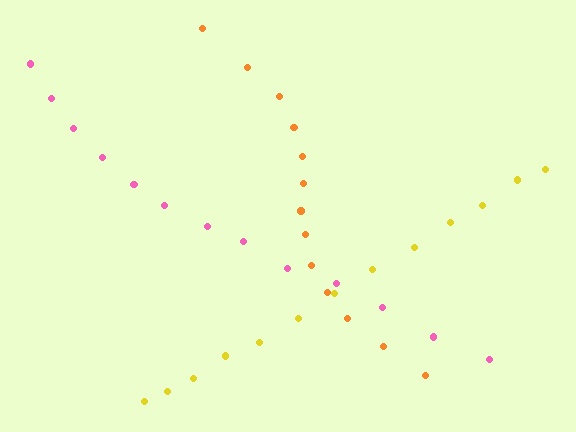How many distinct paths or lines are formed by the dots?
There are 3 distinct paths.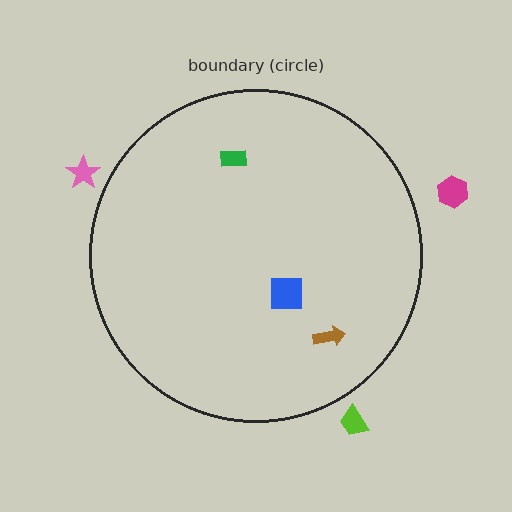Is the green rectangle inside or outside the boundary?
Inside.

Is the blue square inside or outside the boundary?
Inside.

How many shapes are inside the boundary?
3 inside, 3 outside.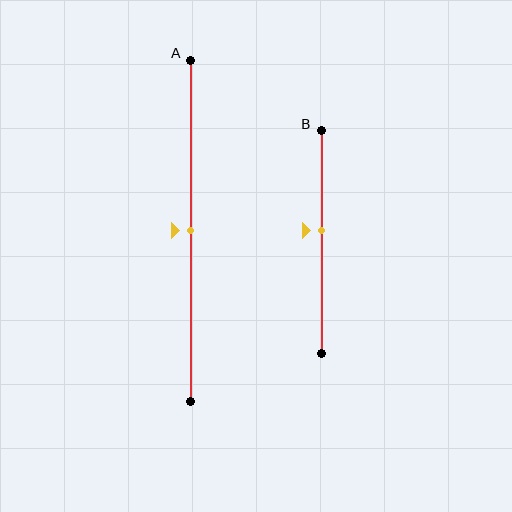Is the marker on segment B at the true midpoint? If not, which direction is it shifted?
No, the marker on segment B is shifted upward by about 5% of the segment length.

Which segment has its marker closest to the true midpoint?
Segment A has its marker closest to the true midpoint.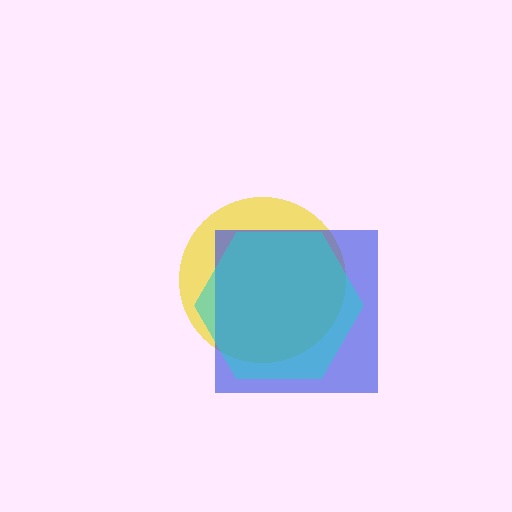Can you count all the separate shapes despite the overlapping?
Yes, there are 3 separate shapes.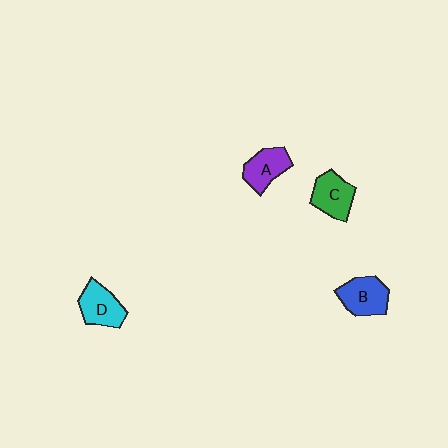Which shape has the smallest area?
Shape A (purple).